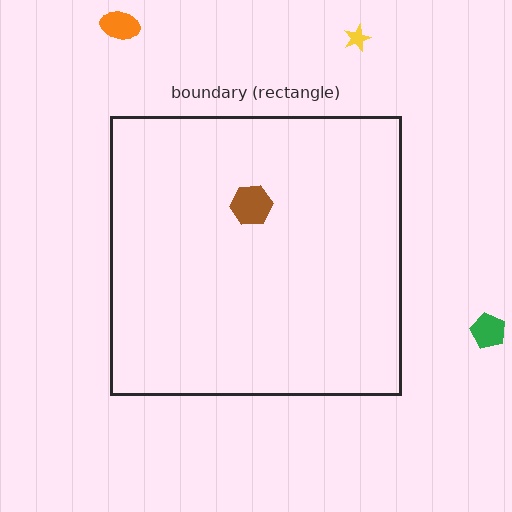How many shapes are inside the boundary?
1 inside, 3 outside.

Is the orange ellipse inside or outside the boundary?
Outside.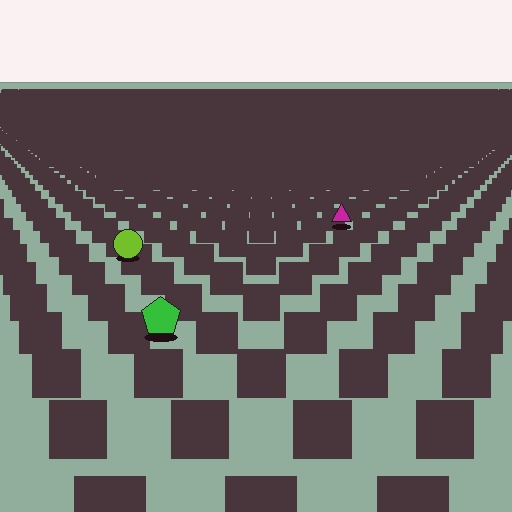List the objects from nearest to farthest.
From nearest to farthest: the green pentagon, the lime circle, the magenta triangle.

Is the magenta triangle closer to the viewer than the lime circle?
No. The lime circle is closer — you can tell from the texture gradient: the ground texture is coarser near it.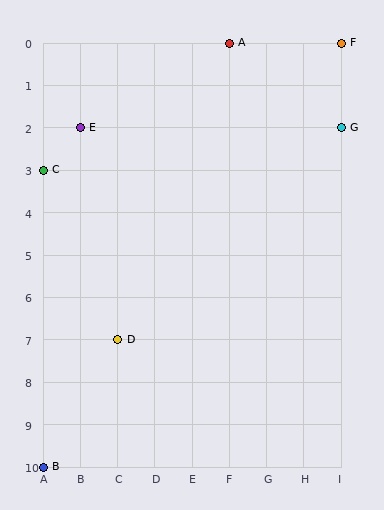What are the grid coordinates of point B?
Point B is at grid coordinates (A, 10).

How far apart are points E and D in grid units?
Points E and D are 1 column and 5 rows apart (about 5.1 grid units diagonally).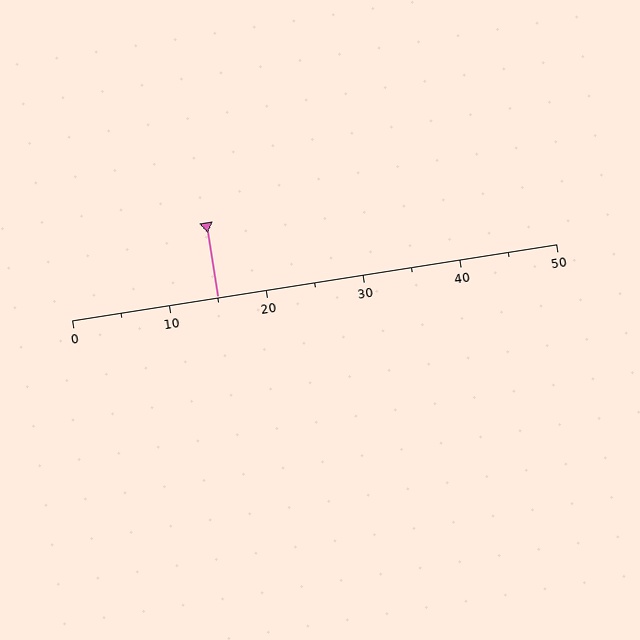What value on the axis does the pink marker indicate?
The marker indicates approximately 15.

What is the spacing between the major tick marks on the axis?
The major ticks are spaced 10 apart.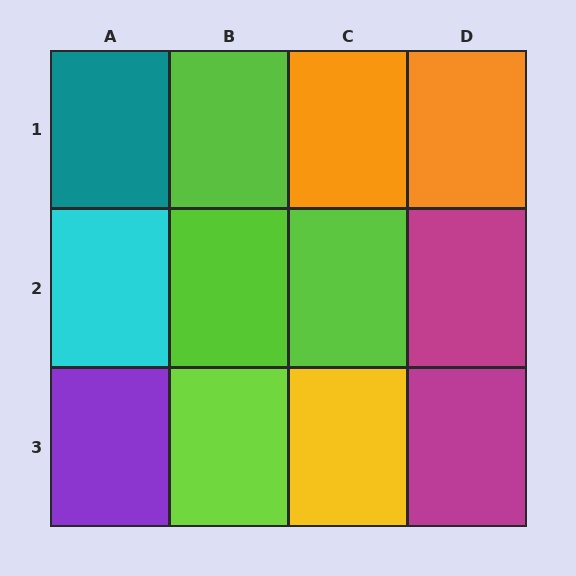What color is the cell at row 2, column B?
Lime.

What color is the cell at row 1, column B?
Lime.